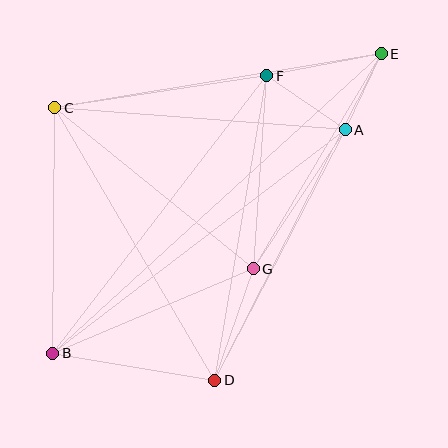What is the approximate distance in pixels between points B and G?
The distance between B and G is approximately 218 pixels.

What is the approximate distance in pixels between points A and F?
The distance between A and F is approximately 95 pixels.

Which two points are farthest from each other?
Points B and E are farthest from each other.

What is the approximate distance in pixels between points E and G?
The distance between E and G is approximately 250 pixels.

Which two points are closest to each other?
Points A and E are closest to each other.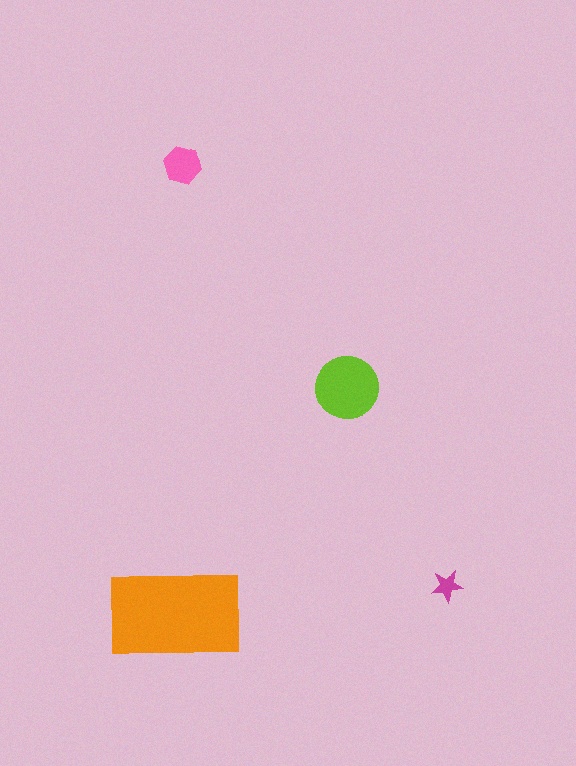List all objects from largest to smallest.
The orange rectangle, the lime circle, the pink hexagon, the magenta star.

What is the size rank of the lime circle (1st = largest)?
2nd.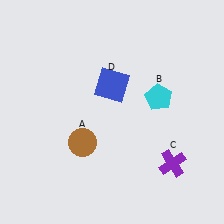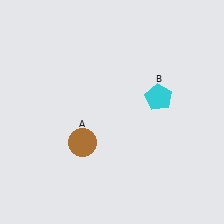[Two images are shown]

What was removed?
The blue square (D), the purple cross (C) were removed in Image 2.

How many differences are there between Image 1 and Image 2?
There are 2 differences between the two images.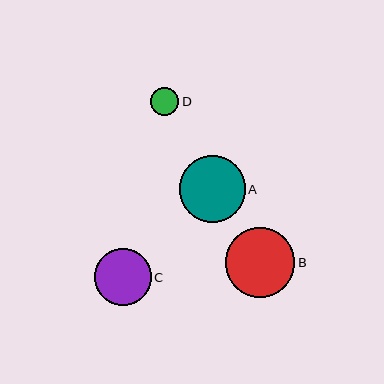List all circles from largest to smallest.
From largest to smallest: B, A, C, D.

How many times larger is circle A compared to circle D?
Circle A is approximately 2.4 times the size of circle D.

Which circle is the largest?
Circle B is the largest with a size of approximately 70 pixels.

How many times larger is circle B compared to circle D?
Circle B is approximately 2.5 times the size of circle D.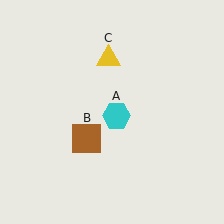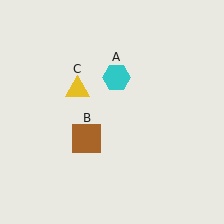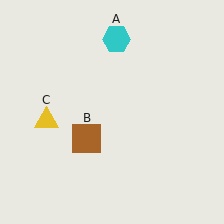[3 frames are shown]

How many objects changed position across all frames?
2 objects changed position: cyan hexagon (object A), yellow triangle (object C).